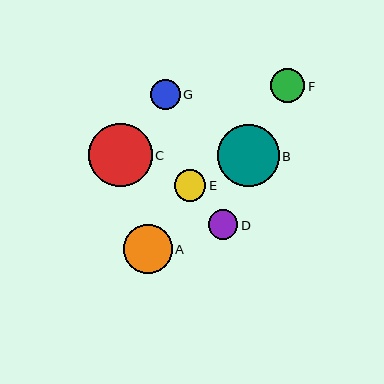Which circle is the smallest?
Circle D is the smallest with a size of approximately 30 pixels.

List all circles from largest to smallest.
From largest to smallest: C, B, A, F, E, G, D.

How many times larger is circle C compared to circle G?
Circle C is approximately 2.1 times the size of circle G.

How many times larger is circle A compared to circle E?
Circle A is approximately 1.6 times the size of circle E.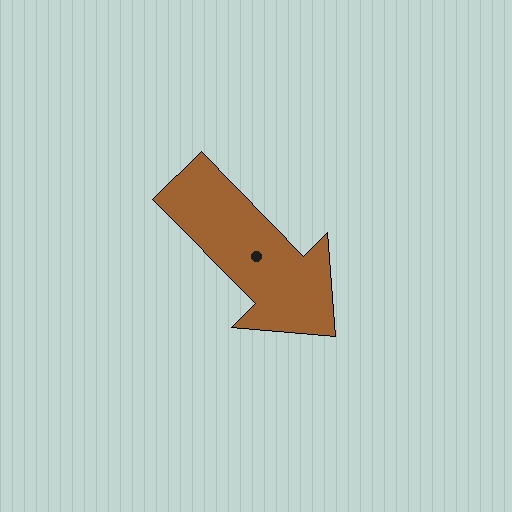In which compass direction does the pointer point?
Southeast.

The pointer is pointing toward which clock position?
Roughly 5 o'clock.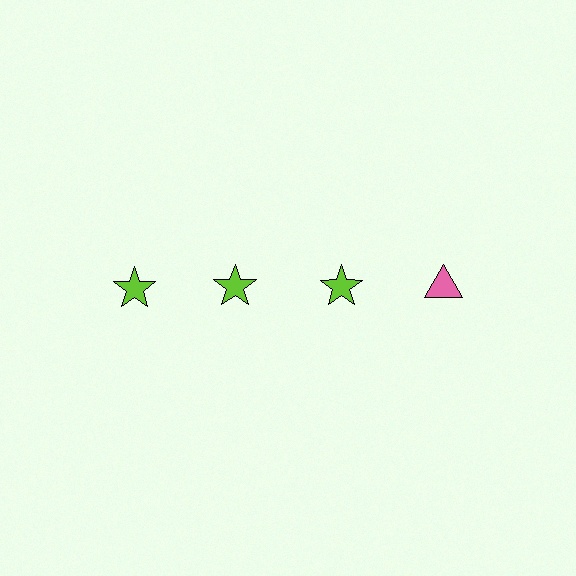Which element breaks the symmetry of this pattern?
The pink triangle in the top row, second from right column breaks the symmetry. All other shapes are lime stars.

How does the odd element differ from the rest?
It differs in both color (pink instead of lime) and shape (triangle instead of star).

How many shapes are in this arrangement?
There are 4 shapes arranged in a grid pattern.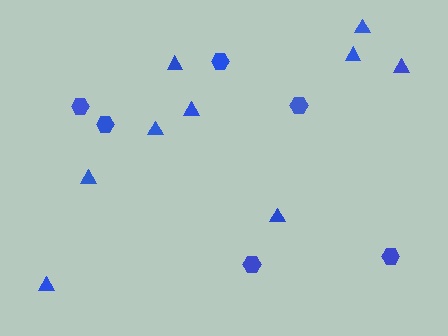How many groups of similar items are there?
There are 2 groups: one group of triangles (9) and one group of hexagons (6).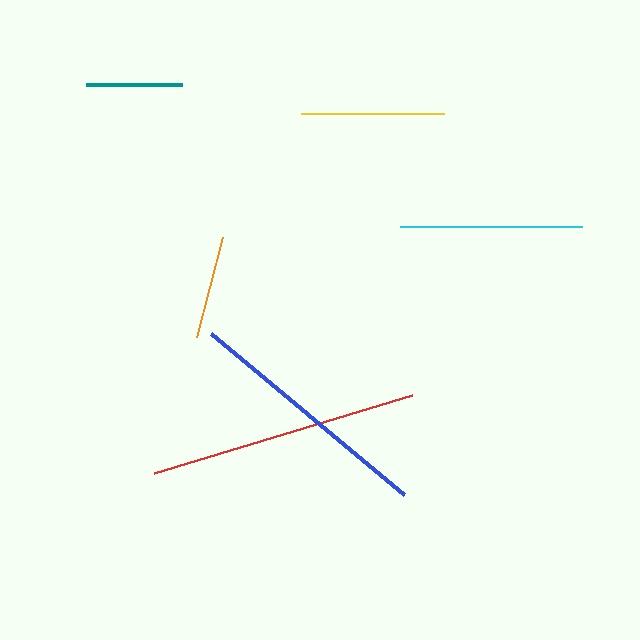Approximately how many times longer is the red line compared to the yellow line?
The red line is approximately 1.9 times the length of the yellow line.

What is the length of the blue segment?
The blue segment is approximately 251 pixels long.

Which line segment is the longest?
The red line is the longest at approximately 269 pixels.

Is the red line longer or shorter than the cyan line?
The red line is longer than the cyan line.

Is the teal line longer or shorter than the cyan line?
The cyan line is longer than the teal line.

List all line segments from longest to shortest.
From longest to shortest: red, blue, cyan, yellow, orange, teal.